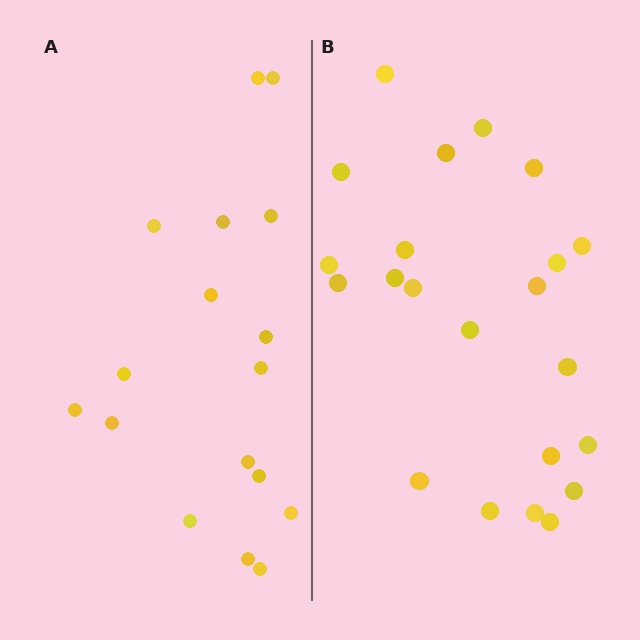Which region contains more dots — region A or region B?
Region B (the right region) has more dots.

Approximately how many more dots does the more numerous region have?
Region B has about 5 more dots than region A.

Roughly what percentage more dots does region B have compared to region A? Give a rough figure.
About 30% more.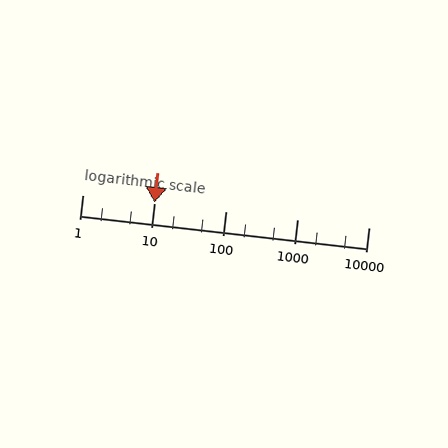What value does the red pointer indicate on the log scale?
The pointer indicates approximately 10.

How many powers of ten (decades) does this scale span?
The scale spans 4 decades, from 1 to 10000.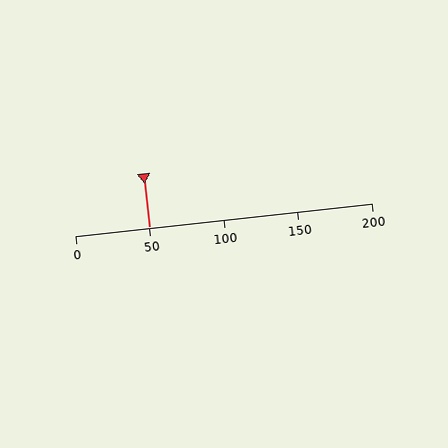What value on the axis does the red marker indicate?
The marker indicates approximately 50.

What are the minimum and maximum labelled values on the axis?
The axis runs from 0 to 200.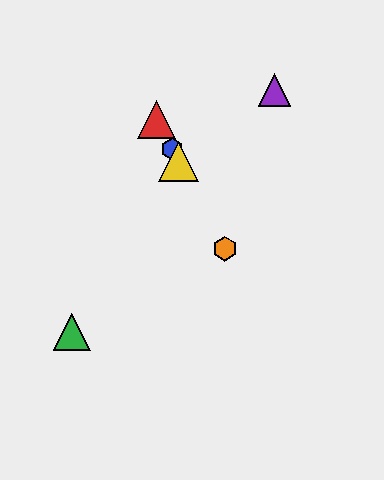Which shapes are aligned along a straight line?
The red triangle, the blue hexagon, the yellow triangle, the orange hexagon are aligned along a straight line.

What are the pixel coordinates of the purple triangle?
The purple triangle is at (274, 90).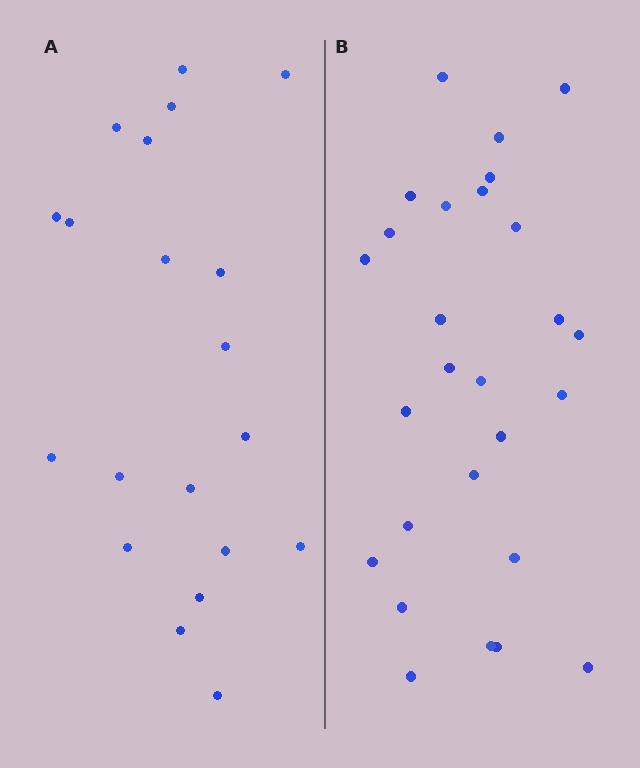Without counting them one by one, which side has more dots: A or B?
Region B (the right region) has more dots.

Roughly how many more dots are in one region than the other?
Region B has roughly 8 or so more dots than region A.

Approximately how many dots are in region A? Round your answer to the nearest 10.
About 20 dots.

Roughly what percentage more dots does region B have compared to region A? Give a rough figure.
About 35% more.